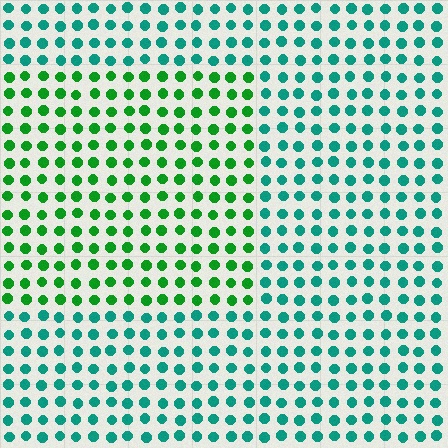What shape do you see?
I see a rectangle.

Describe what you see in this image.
The image is filled with small teal elements in a uniform arrangement. A rectangle-shaped region is visible where the elements are tinted to a slightly different hue, forming a subtle color boundary.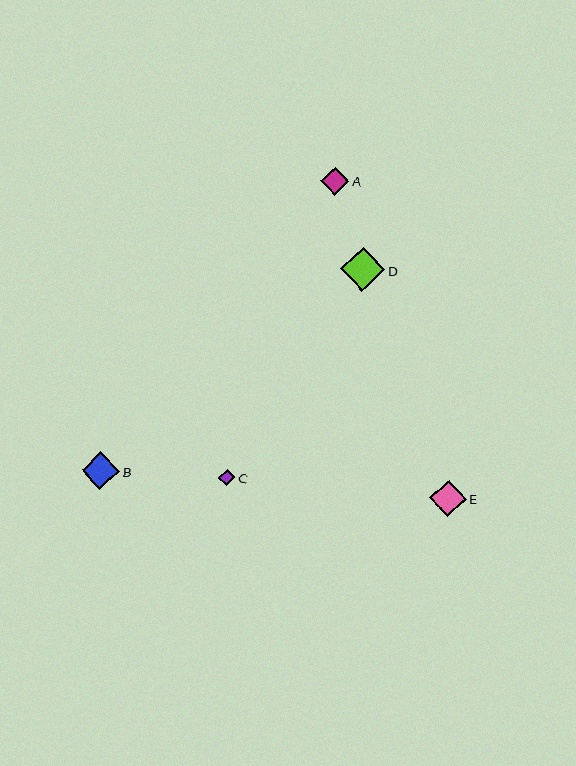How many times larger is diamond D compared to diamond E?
Diamond D is approximately 1.2 times the size of diamond E.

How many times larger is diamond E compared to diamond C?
Diamond E is approximately 2.2 times the size of diamond C.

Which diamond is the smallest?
Diamond C is the smallest with a size of approximately 17 pixels.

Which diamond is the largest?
Diamond D is the largest with a size of approximately 44 pixels.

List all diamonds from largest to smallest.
From largest to smallest: D, B, E, A, C.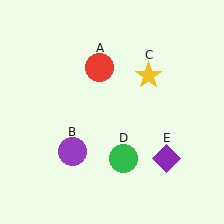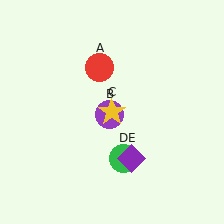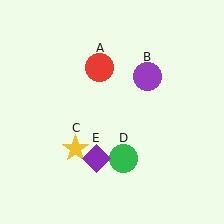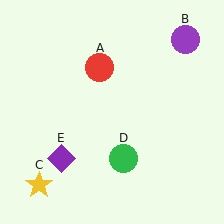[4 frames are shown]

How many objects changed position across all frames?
3 objects changed position: purple circle (object B), yellow star (object C), purple diamond (object E).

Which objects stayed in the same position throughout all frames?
Red circle (object A) and green circle (object D) remained stationary.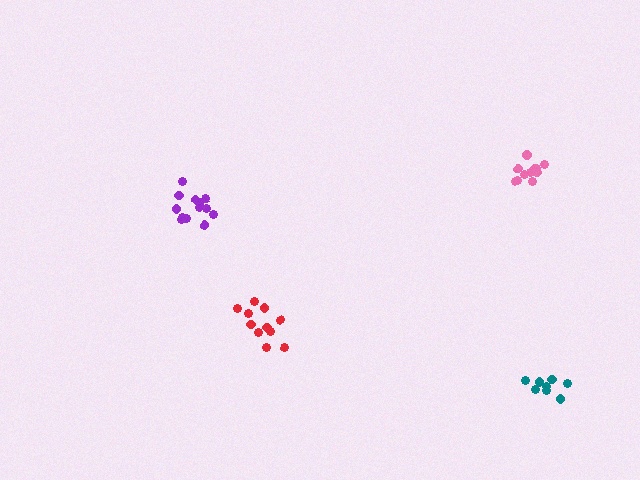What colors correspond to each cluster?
The clusters are colored: purple, teal, pink, red.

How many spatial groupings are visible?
There are 4 spatial groupings.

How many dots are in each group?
Group 1: 13 dots, Group 2: 8 dots, Group 3: 12 dots, Group 4: 11 dots (44 total).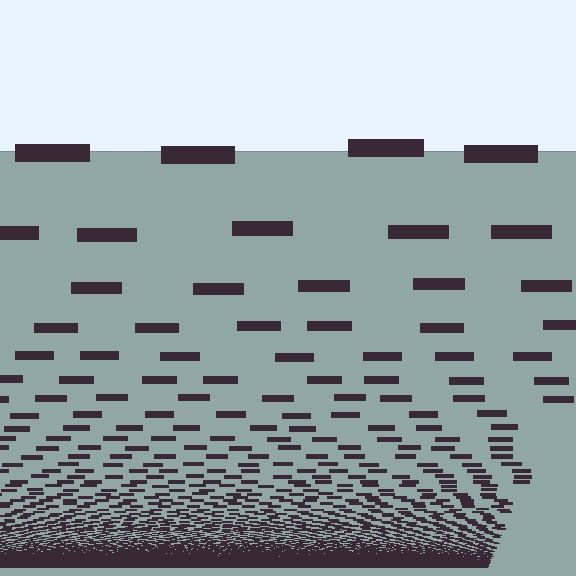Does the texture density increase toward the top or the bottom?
Density increases toward the bottom.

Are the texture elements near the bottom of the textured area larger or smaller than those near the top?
Smaller. The gradient is inverted — elements near the bottom are smaller and denser.